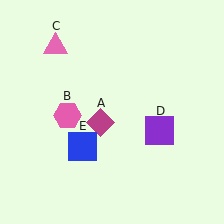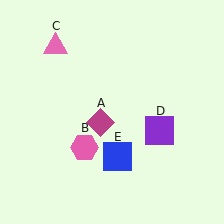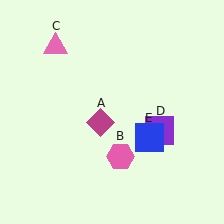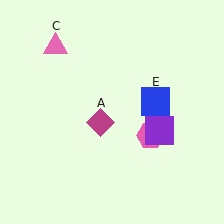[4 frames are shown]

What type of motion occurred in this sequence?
The pink hexagon (object B), blue square (object E) rotated counterclockwise around the center of the scene.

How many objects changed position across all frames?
2 objects changed position: pink hexagon (object B), blue square (object E).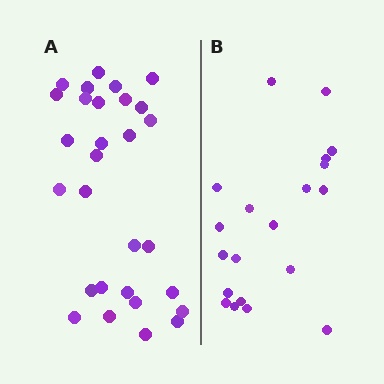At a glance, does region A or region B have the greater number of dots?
Region A (the left region) has more dots.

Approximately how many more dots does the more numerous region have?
Region A has roughly 8 or so more dots than region B.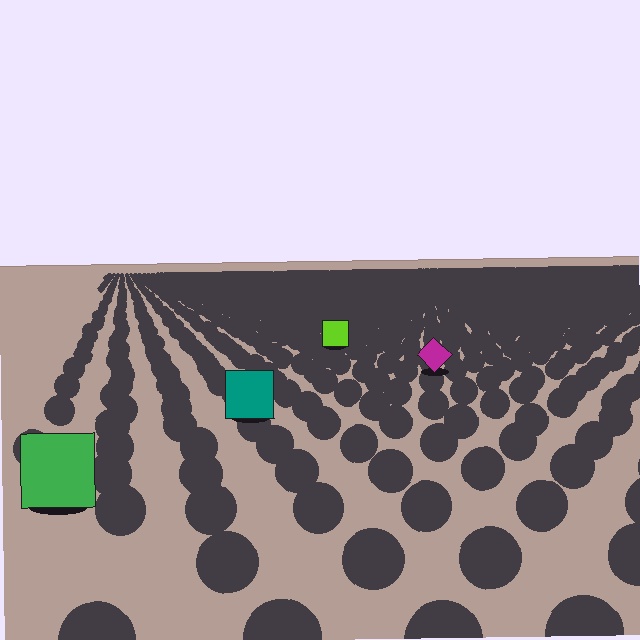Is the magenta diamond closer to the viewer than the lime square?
Yes. The magenta diamond is closer — you can tell from the texture gradient: the ground texture is coarser near it.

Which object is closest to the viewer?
The green square is closest. The texture marks near it are larger and more spread out.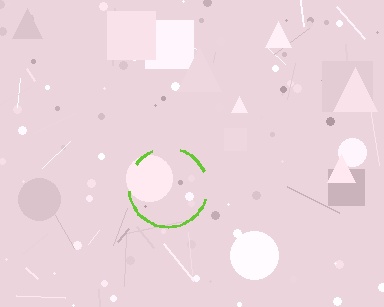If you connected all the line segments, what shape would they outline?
They would outline a circle.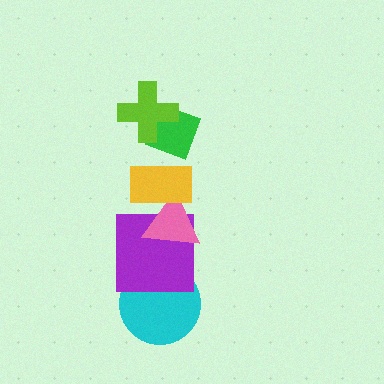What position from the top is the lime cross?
The lime cross is 1st from the top.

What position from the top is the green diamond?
The green diamond is 2nd from the top.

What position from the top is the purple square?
The purple square is 5th from the top.